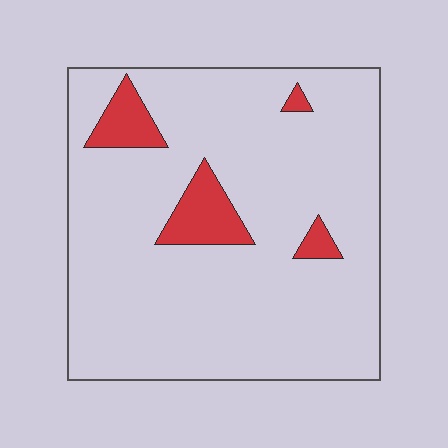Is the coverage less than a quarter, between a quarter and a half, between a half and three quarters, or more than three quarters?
Less than a quarter.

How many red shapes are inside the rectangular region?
4.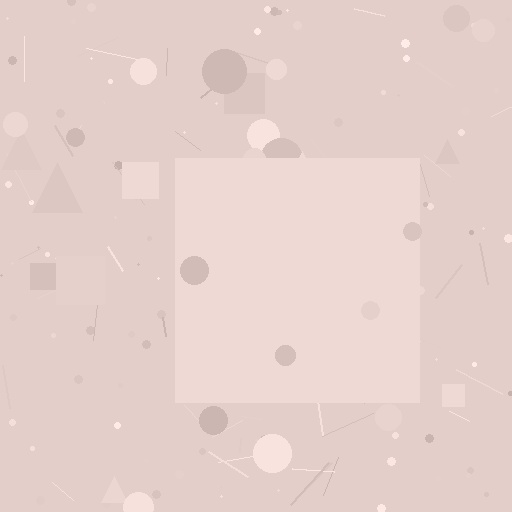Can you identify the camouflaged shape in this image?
The camouflaged shape is a square.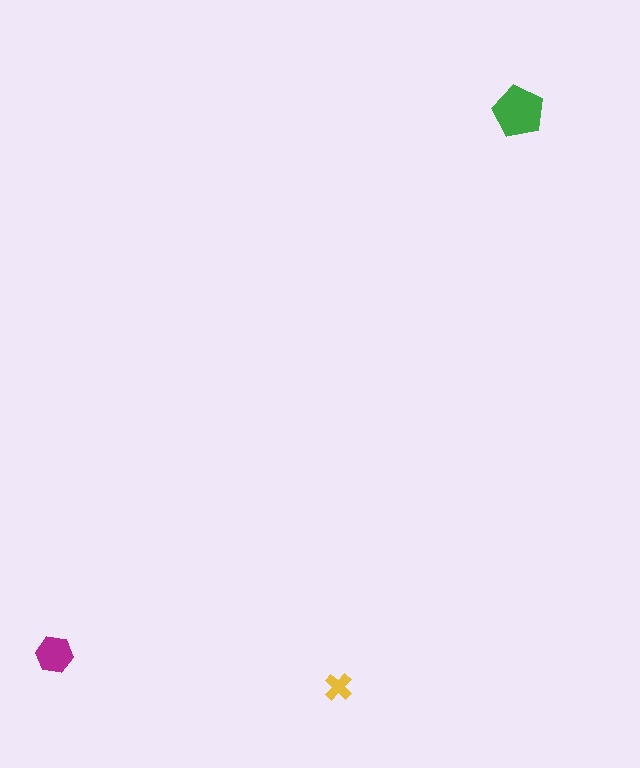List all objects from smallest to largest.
The yellow cross, the magenta hexagon, the green pentagon.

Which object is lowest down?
The yellow cross is bottommost.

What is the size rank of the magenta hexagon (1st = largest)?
2nd.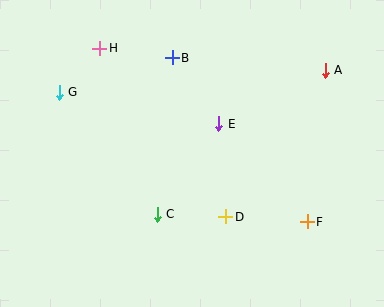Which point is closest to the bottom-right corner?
Point F is closest to the bottom-right corner.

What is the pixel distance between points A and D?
The distance between A and D is 177 pixels.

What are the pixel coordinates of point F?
Point F is at (307, 222).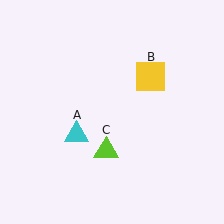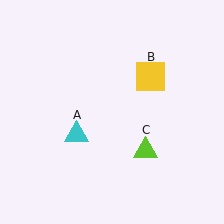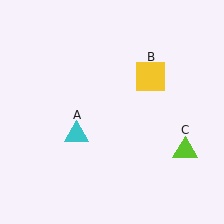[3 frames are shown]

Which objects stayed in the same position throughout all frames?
Cyan triangle (object A) and yellow square (object B) remained stationary.